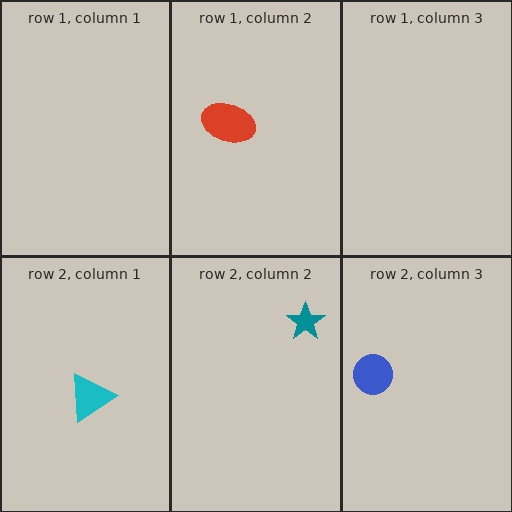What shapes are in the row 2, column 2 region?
The teal star.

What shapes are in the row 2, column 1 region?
The cyan triangle.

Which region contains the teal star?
The row 2, column 2 region.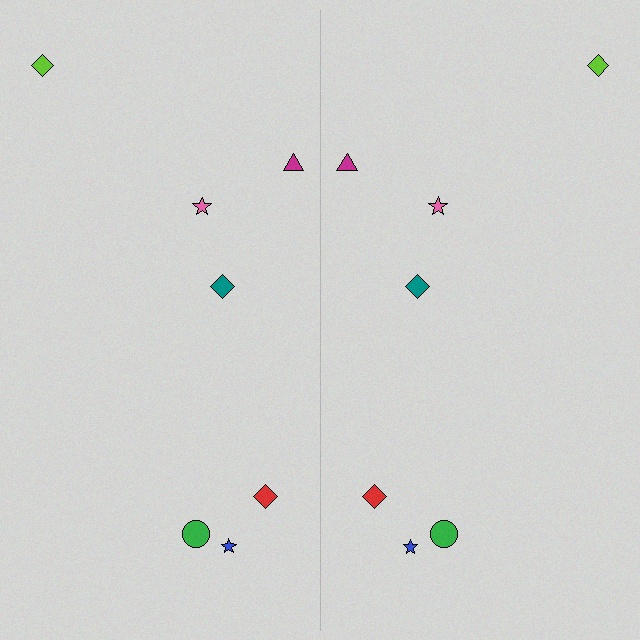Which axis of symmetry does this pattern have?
The pattern has a vertical axis of symmetry running through the center of the image.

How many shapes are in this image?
There are 14 shapes in this image.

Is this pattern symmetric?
Yes, this pattern has bilateral (reflection) symmetry.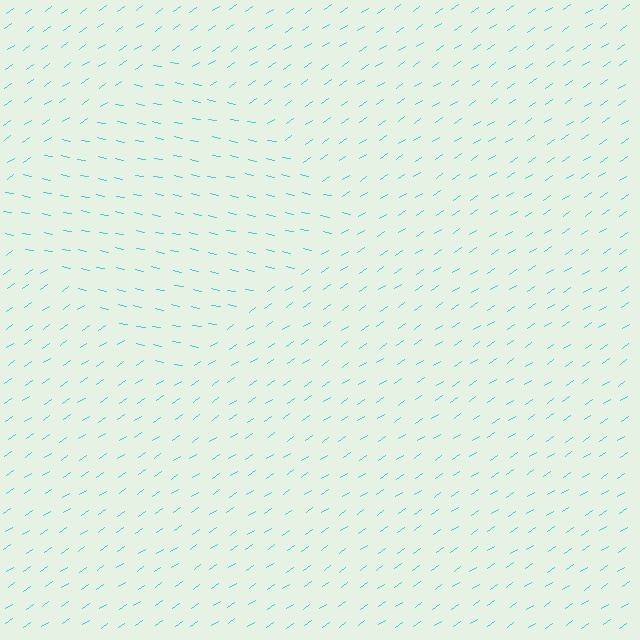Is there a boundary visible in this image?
Yes, there is a texture boundary formed by a change in line orientation.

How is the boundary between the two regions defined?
The boundary is defined purely by a change in line orientation (approximately 45 degrees difference). All lines are the same color and thickness.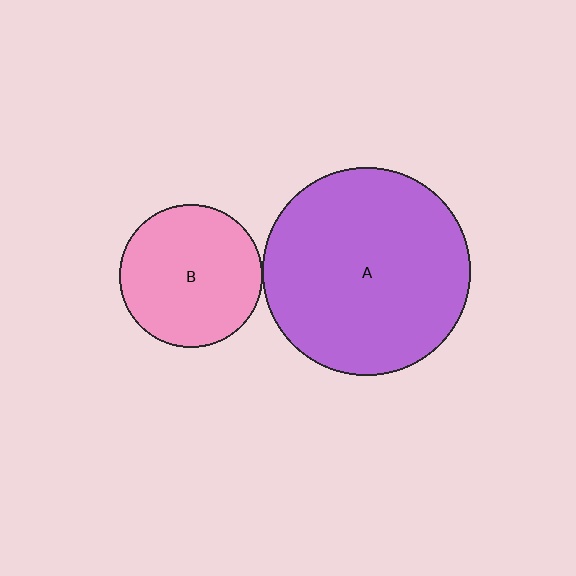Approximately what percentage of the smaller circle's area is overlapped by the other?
Approximately 5%.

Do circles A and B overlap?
Yes.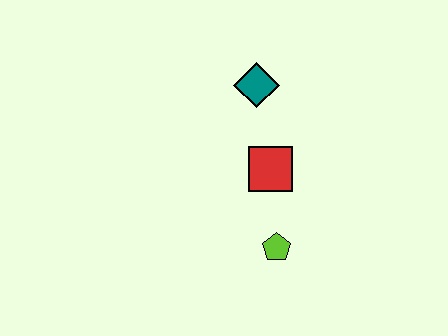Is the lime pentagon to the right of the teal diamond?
Yes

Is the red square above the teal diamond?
No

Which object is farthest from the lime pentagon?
The teal diamond is farthest from the lime pentagon.